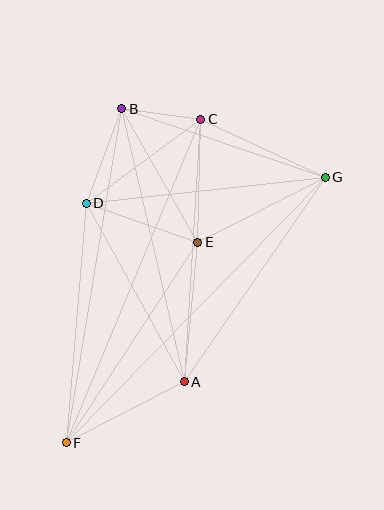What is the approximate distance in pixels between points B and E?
The distance between B and E is approximately 154 pixels.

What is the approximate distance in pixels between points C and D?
The distance between C and D is approximately 142 pixels.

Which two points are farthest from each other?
Points F and G are farthest from each other.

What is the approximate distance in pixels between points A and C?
The distance between A and C is approximately 263 pixels.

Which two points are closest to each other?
Points B and C are closest to each other.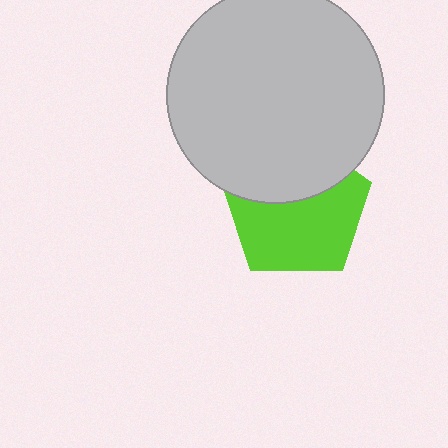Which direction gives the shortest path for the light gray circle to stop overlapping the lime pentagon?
Moving up gives the shortest separation.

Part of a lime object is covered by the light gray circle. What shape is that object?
It is a pentagon.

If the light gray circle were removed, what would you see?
You would see the complete lime pentagon.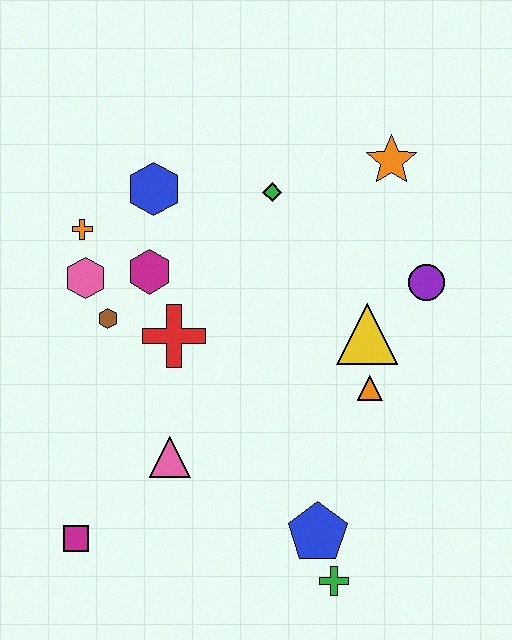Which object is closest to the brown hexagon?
The pink hexagon is closest to the brown hexagon.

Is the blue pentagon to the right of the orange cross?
Yes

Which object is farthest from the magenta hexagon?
The green cross is farthest from the magenta hexagon.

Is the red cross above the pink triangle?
Yes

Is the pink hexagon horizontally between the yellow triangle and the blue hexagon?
No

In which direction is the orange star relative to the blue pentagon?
The orange star is above the blue pentagon.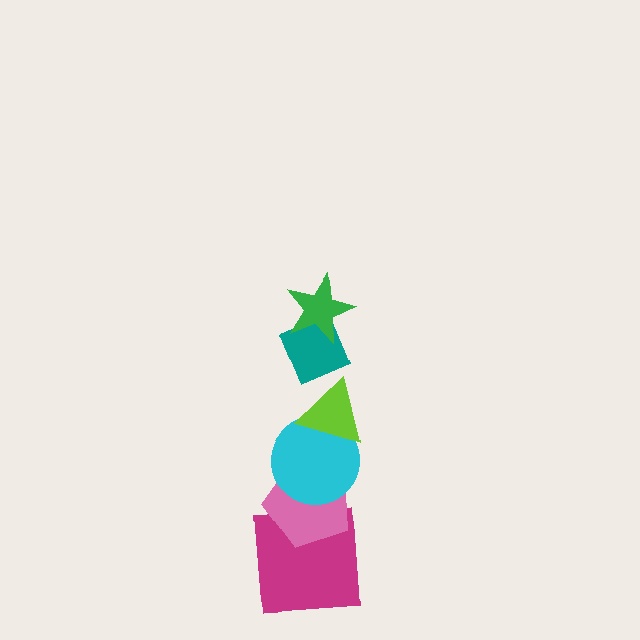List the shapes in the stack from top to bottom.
From top to bottom: the green star, the teal diamond, the lime triangle, the cyan circle, the pink pentagon, the magenta square.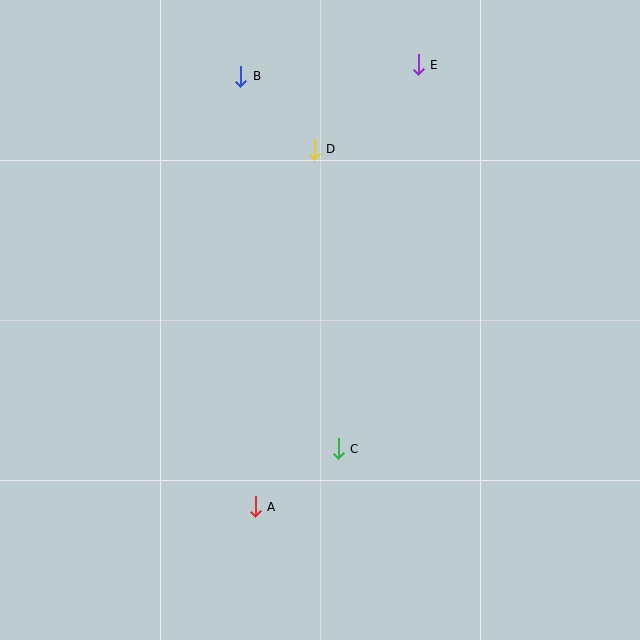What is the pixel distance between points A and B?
The distance between A and B is 431 pixels.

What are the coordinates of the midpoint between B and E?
The midpoint between B and E is at (329, 70).